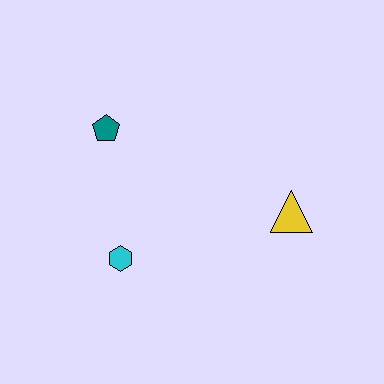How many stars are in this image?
There are no stars.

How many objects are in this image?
There are 3 objects.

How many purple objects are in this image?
There are no purple objects.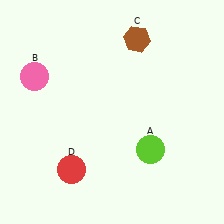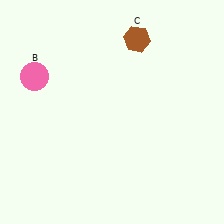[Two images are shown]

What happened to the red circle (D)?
The red circle (D) was removed in Image 2. It was in the bottom-left area of Image 1.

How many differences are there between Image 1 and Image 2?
There are 2 differences between the two images.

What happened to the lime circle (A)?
The lime circle (A) was removed in Image 2. It was in the bottom-right area of Image 1.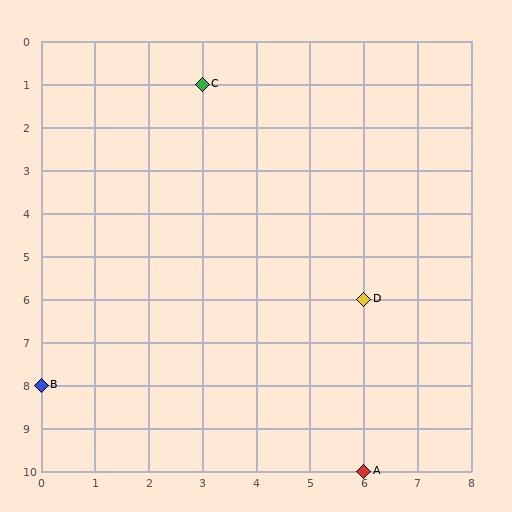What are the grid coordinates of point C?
Point C is at grid coordinates (3, 1).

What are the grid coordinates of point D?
Point D is at grid coordinates (6, 6).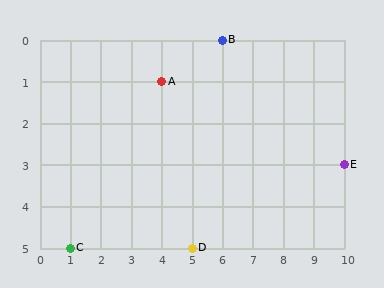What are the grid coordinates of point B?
Point B is at grid coordinates (6, 0).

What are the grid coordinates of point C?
Point C is at grid coordinates (1, 5).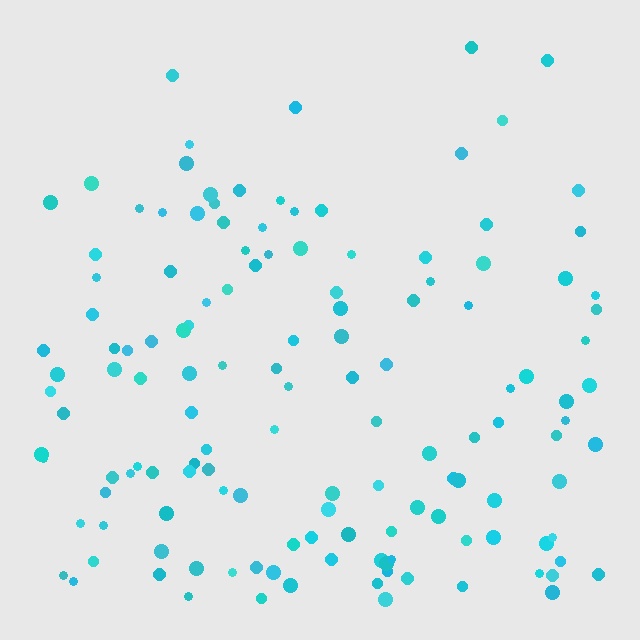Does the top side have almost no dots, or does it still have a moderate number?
Still a moderate number, just noticeably fewer than the bottom.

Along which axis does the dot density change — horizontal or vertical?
Vertical.